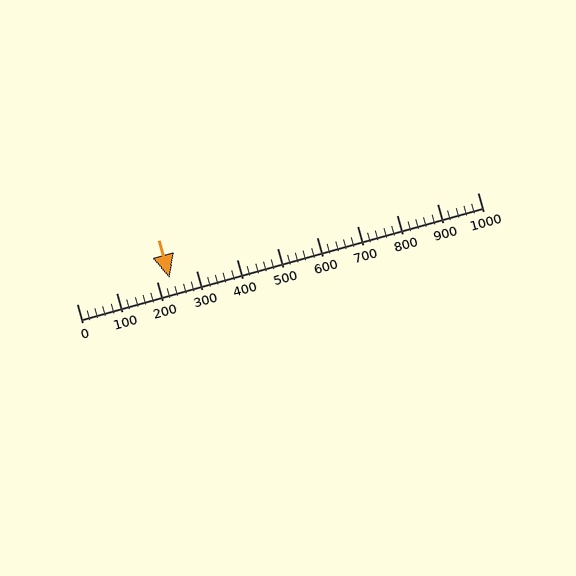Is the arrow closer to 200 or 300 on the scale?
The arrow is closer to 200.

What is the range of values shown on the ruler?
The ruler shows values from 0 to 1000.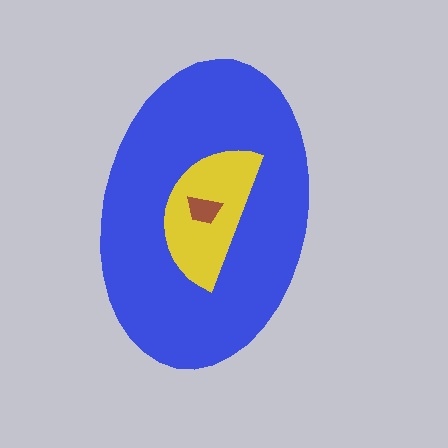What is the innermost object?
The brown trapezoid.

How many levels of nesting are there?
3.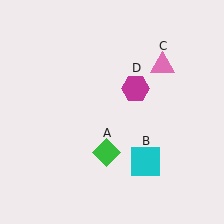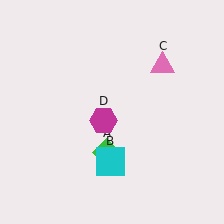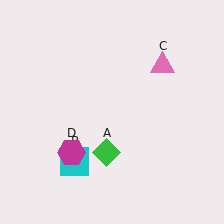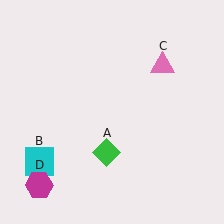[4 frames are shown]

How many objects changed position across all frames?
2 objects changed position: cyan square (object B), magenta hexagon (object D).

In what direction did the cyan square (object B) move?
The cyan square (object B) moved left.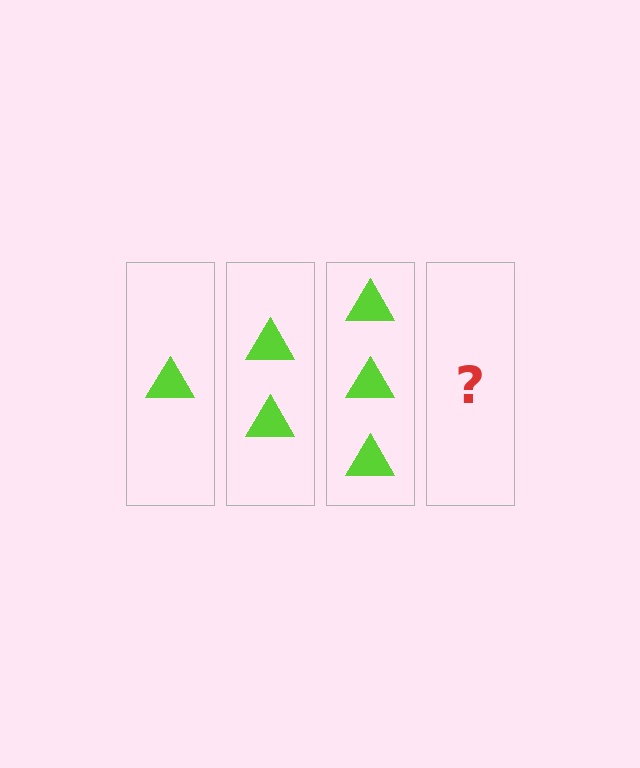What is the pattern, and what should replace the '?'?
The pattern is that each step adds one more triangle. The '?' should be 4 triangles.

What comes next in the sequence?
The next element should be 4 triangles.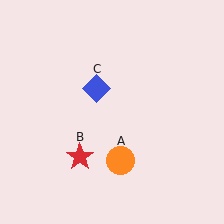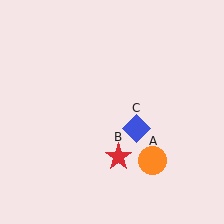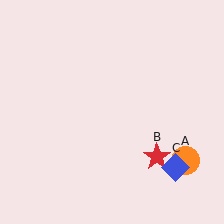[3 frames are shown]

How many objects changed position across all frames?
3 objects changed position: orange circle (object A), red star (object B), blue diamond (object C).